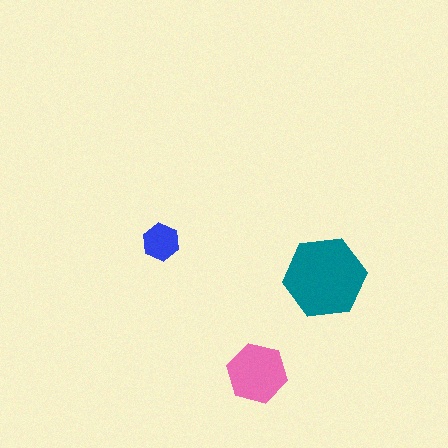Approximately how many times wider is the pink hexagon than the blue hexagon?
About 1.5 times wider.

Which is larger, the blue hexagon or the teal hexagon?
The teal one.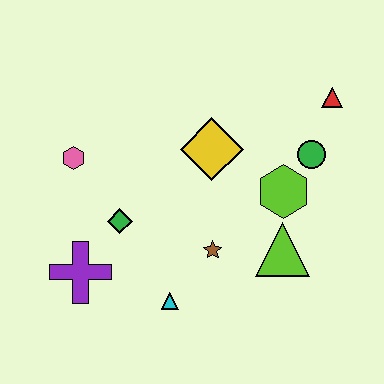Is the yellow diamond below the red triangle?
Yes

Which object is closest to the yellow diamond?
The lime hexagon is closest to the yellow diamond.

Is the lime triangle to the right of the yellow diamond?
Yes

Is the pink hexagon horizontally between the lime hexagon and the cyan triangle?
No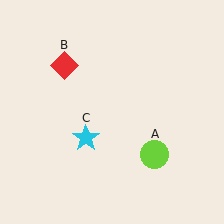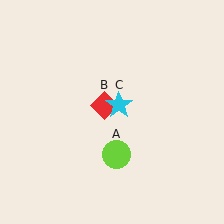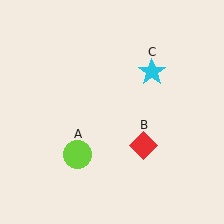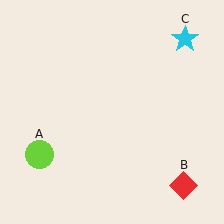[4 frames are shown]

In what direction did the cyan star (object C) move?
The cyan star (object C) moved up and to the right.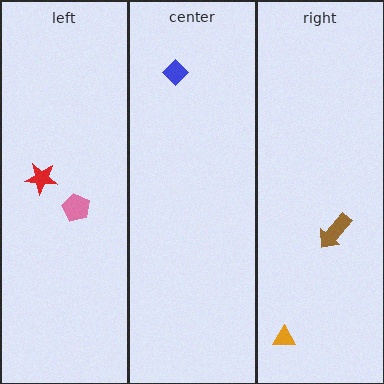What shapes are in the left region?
The pink pentagon, the red star.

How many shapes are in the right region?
2.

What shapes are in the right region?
The brown arrow, the orange triangle.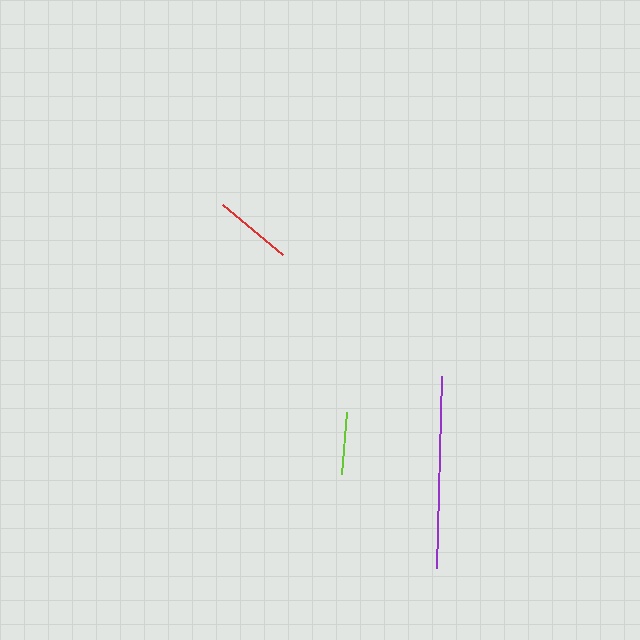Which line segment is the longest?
The purple line is the longest at approximately 192 pixels.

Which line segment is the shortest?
The lime line is the shortest at approximately 62 pixels.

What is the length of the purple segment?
The purple segment is approximately 192 pixels long.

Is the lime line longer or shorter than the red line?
The red line is longer than the lime line.